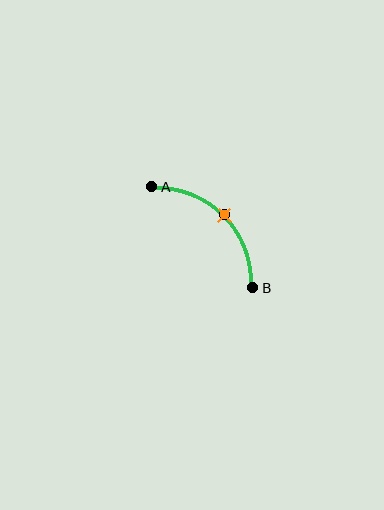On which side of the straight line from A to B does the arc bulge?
The arc bulges above and to the right of the straight line connecting A and B.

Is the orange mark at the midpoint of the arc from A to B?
Yes. The orange mark lies on the arc at equal arc-length from both A and B — it is the arc midpoint.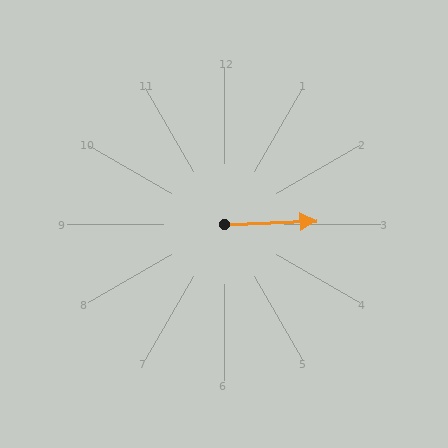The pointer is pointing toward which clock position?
Roughly 3 o'clock.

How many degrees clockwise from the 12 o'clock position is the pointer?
Approximately 88 degrees.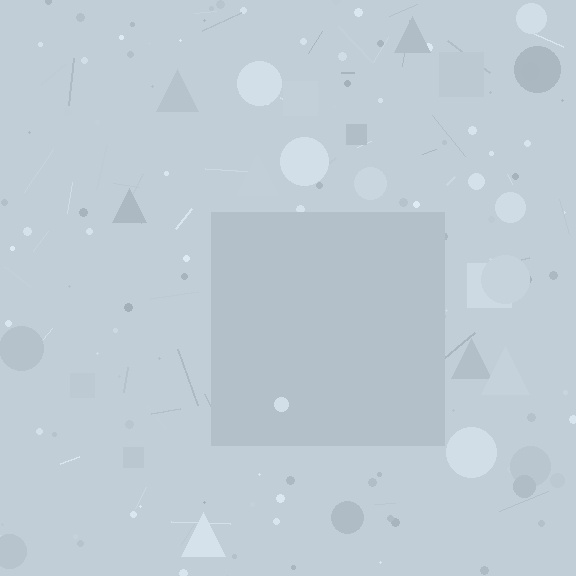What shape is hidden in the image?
A square is hidden in the image.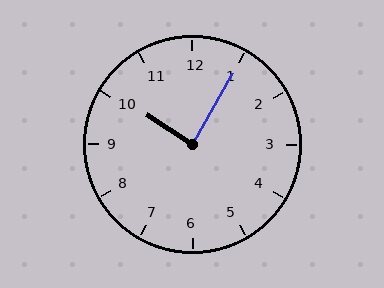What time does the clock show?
10:05.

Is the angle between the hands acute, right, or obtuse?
It is right.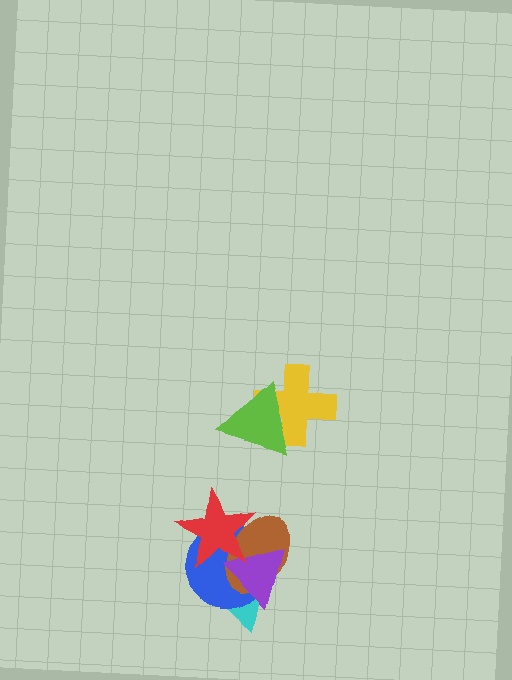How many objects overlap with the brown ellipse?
4 objects overlap with the brown ellipse.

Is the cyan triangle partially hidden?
Yes, it is partially covered by another shape.